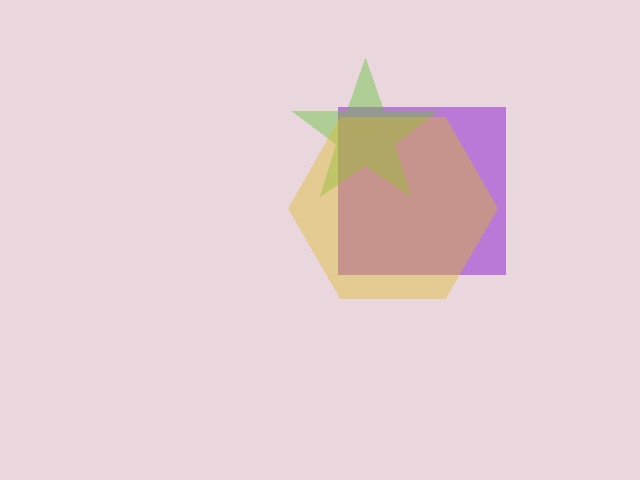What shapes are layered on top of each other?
The layered shapes are: a purple square, a lime star, a yellow hexagon.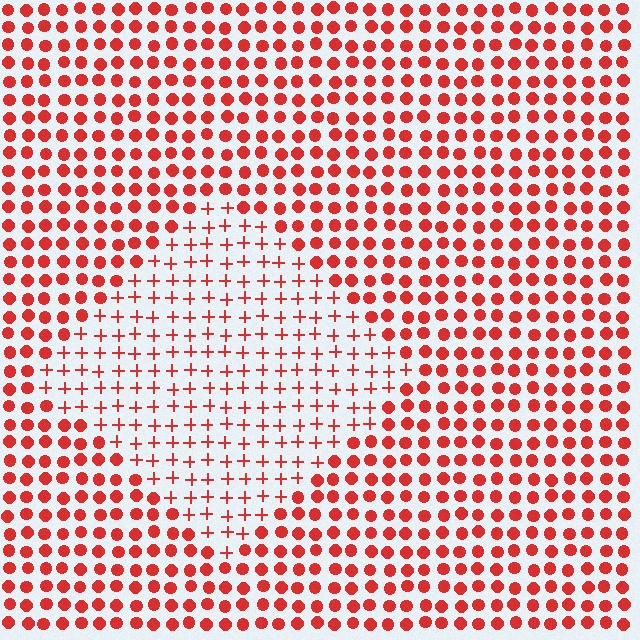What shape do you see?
I see a diamond.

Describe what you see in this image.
The image is filled with small red elements arranged in a uniform grid. A diamond-shaped region contains plus signs, while the surrounding area contains circles. The boundary is defined purely by the change in element shape.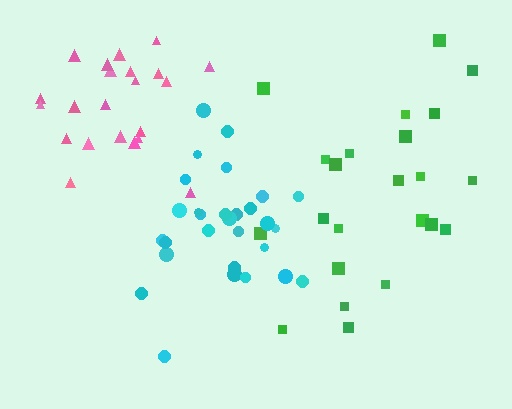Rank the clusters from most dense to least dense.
cyan, pink, green.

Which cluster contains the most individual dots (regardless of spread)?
Cyan (30).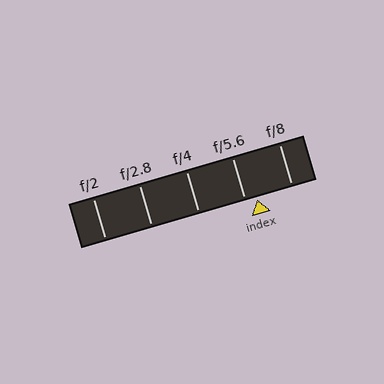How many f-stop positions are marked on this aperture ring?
There are 5 f-stop positions marked.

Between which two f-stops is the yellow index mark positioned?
The index mark is between f/5.6 and f/8.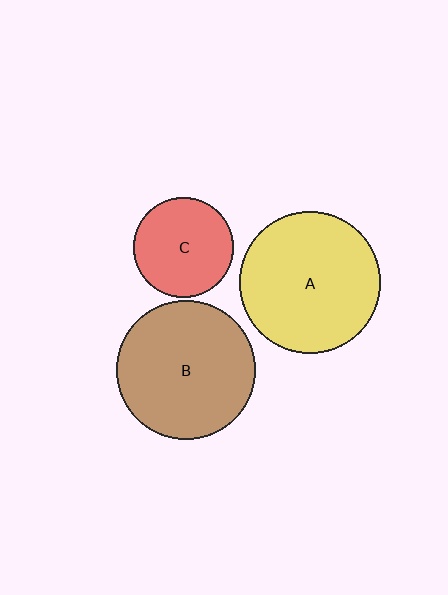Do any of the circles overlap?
No, none of the circles overlap.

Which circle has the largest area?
Circle A (yellow).